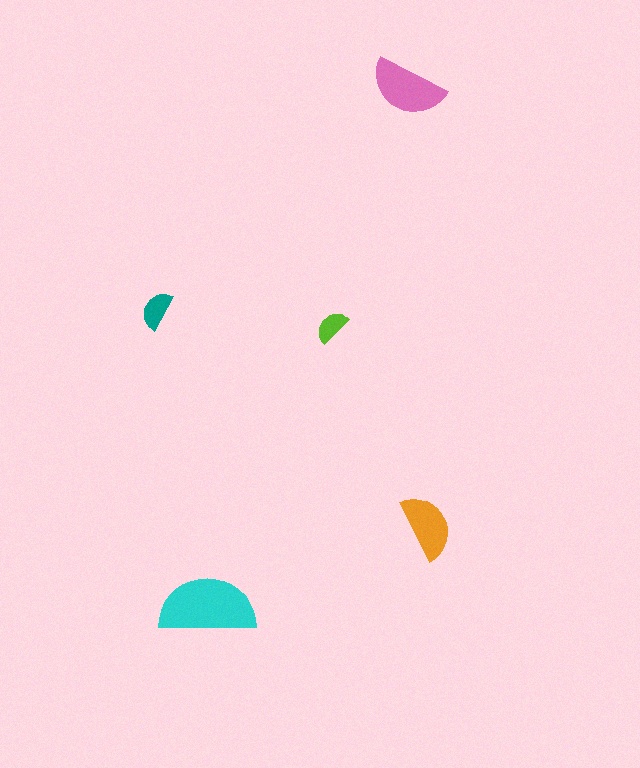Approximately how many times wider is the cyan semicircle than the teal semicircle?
About 2.5 times wider.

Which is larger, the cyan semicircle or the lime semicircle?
The cyan one.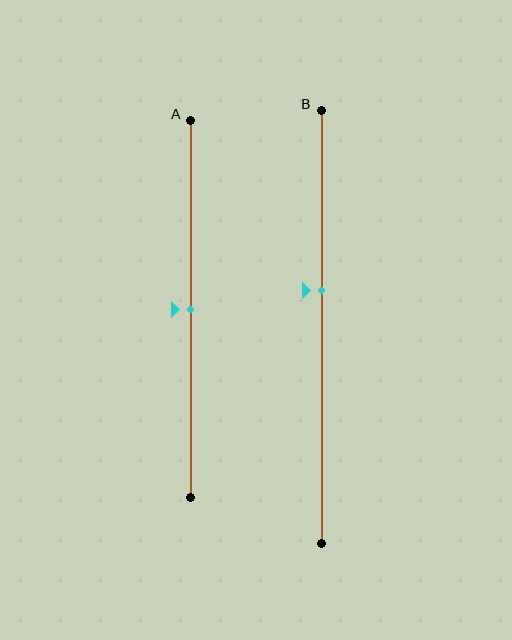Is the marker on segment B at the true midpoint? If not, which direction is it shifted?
No, the marker on segment B is shifted upward by about 8% of the segment length.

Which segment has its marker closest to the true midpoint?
Segment A has its marker closest to the true midpoint.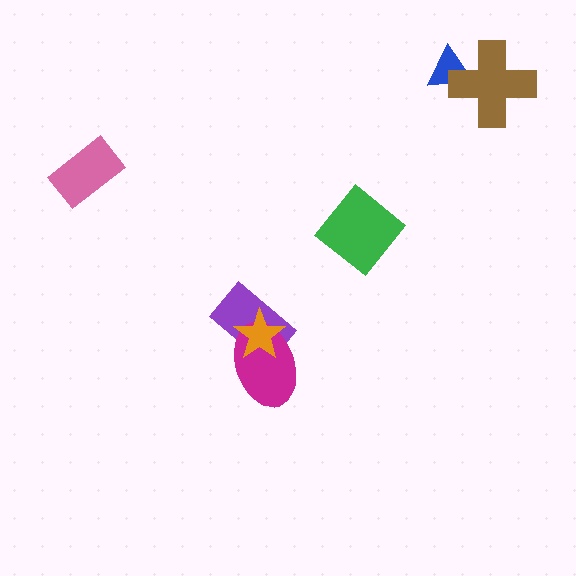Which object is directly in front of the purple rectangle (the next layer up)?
The magenta ellipse is directly in front of the purple rectangle.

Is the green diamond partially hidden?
No, no other shape covers it.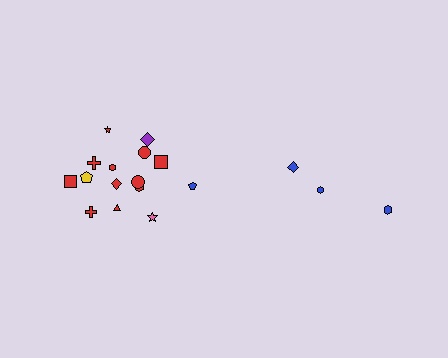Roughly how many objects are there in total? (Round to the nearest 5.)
Roughly 20 objects in total.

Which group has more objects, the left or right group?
The left group.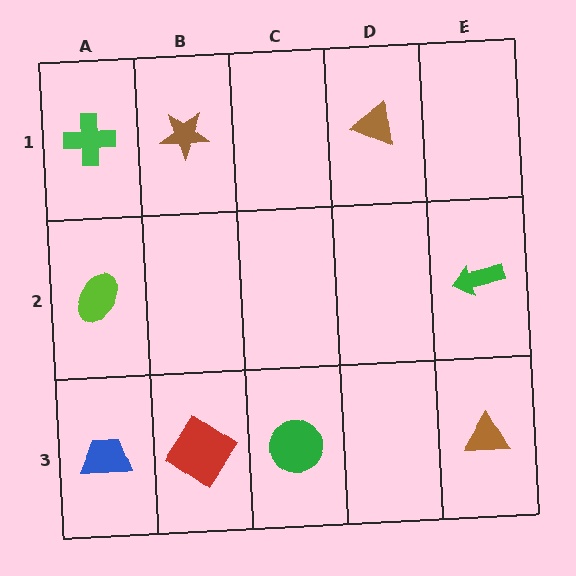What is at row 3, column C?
A green circle.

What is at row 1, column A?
A green cross.